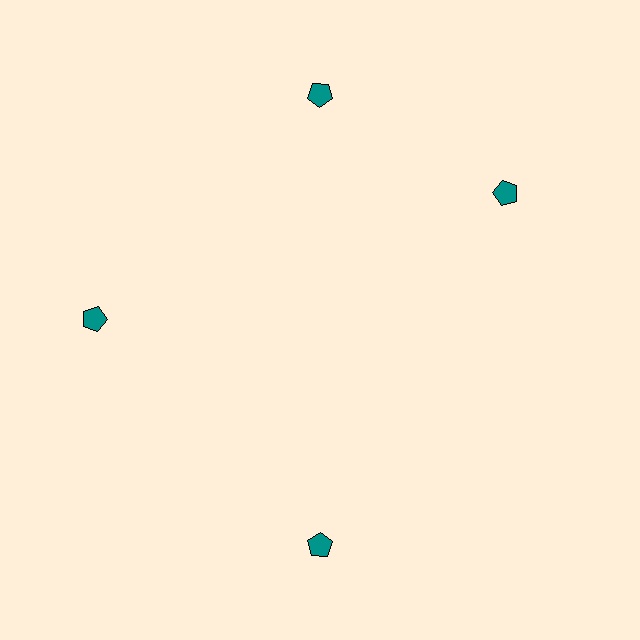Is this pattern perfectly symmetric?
No. The 4 teal pentagons are arranged in a ring, but one element near the 3 o'clock position is rotated out of alignment along the ring, breaking the 4-fold rotational symmetry.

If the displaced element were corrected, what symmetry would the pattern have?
It would have 4-fold rotational symmetry — the pattern would map onto itself every 90 degrees.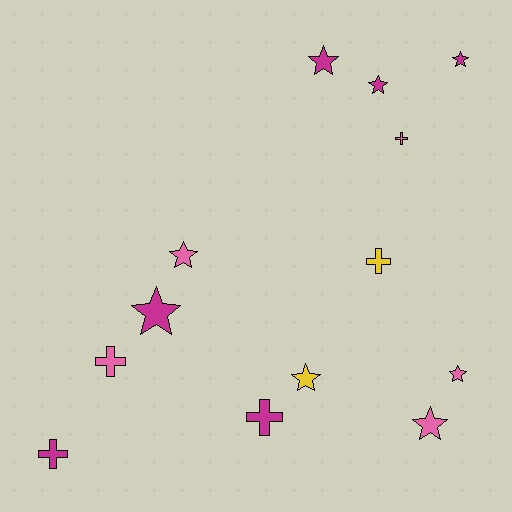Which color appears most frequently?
Magenta, with 6 objects.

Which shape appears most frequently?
Star, with 8 objects.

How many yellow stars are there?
There is 1 yellow star.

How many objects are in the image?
There are 13 objects.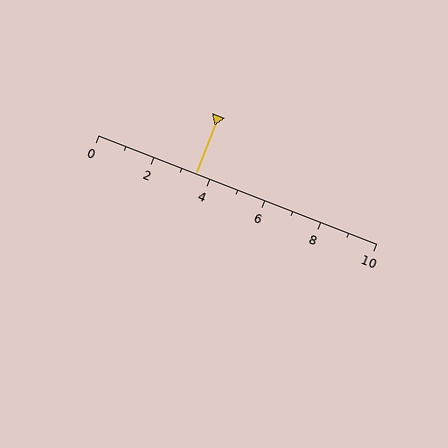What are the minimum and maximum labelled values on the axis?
The axis runs from 0 to 10.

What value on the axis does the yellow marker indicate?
The marker indicates approximately 3.5.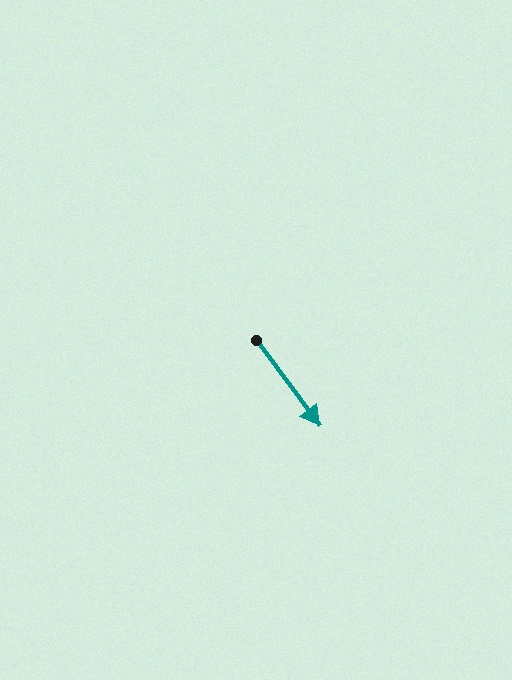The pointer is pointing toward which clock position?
Roughly 5 o'clock.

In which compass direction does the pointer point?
Southeast.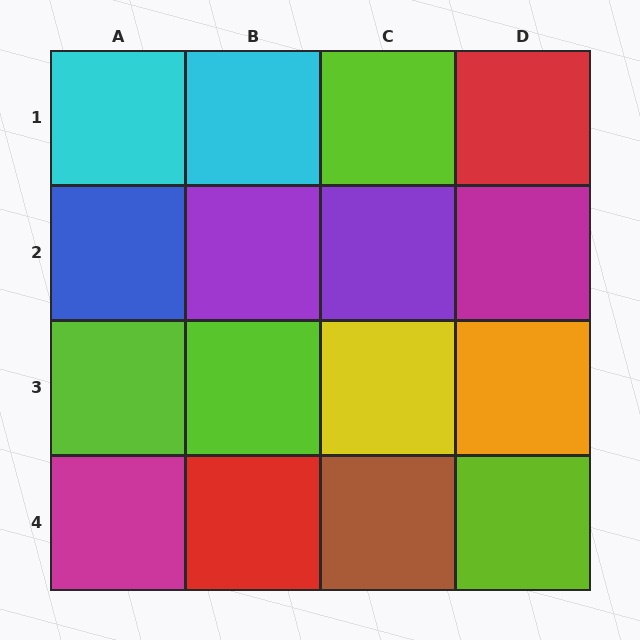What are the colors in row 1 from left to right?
Cyan, cyan, lime, red.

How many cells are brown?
1 cell is brown.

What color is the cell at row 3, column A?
Lime.